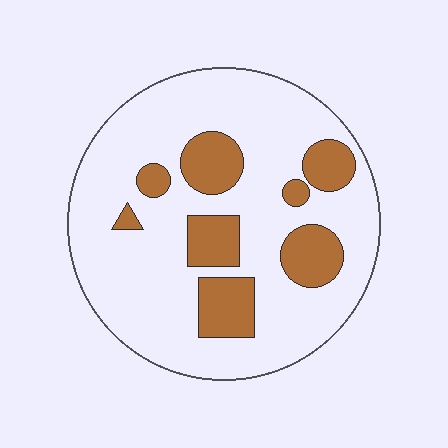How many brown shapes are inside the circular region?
8.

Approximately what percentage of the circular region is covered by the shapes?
Approximately 20%.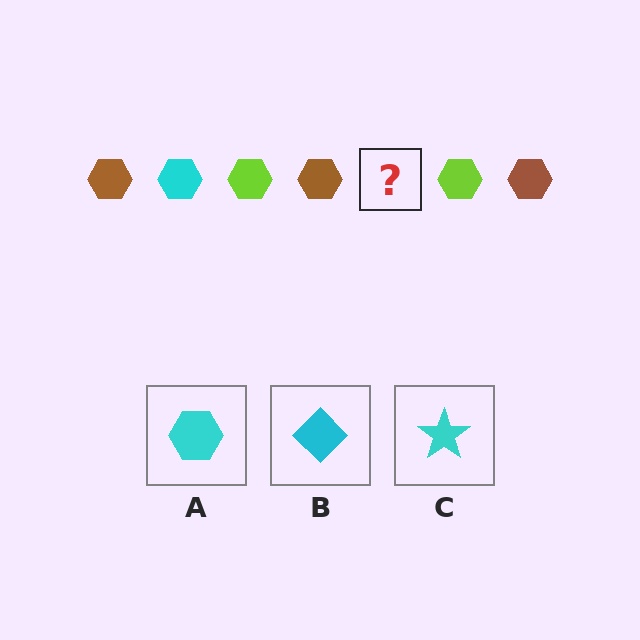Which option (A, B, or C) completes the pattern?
A.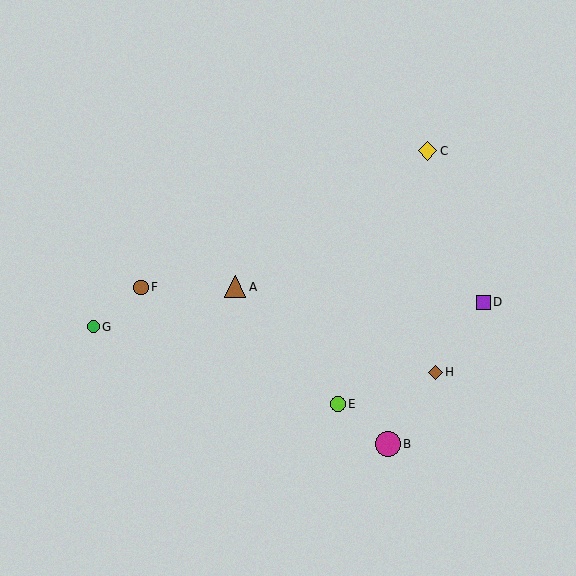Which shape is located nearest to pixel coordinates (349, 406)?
The lime circle (labeled E) at (338, 404) is nearest to that location.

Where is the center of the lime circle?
The center of the lime circle is at (338, 404).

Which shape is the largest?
The magenta circle (labeled B) is the largest.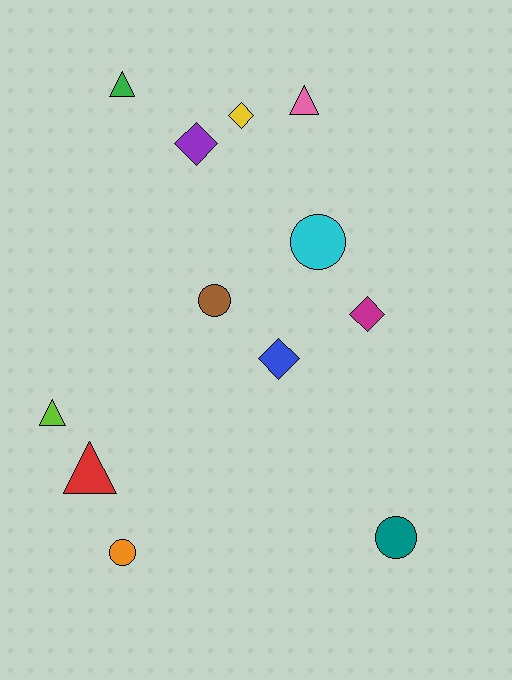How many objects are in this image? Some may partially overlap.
There are 12 objects.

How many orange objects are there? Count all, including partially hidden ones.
There is 1 orange object.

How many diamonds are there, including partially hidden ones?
There are 4 diamonds.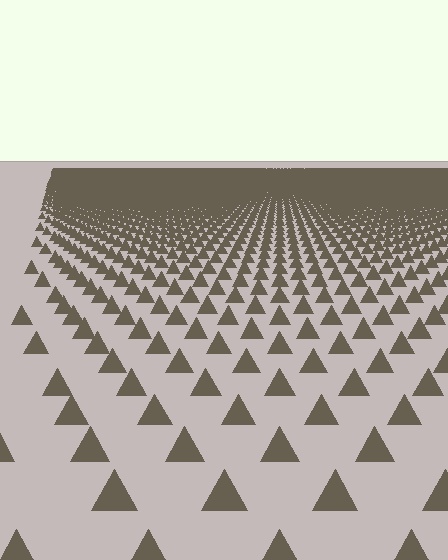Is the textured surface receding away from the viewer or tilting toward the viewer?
The surface is receding away from the viewer. Texture elements get smaller and denser toward the top.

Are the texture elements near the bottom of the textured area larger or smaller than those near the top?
Larger. Near the bottom, elements are closer to the viewer and appear at a bigger on-screen size.